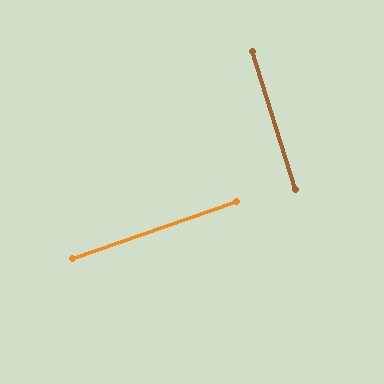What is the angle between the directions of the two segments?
Approximately 88 degrees.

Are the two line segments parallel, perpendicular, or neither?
Perpendicular — they meet at approximately 88°.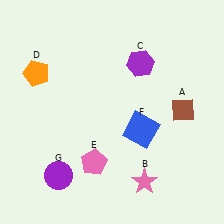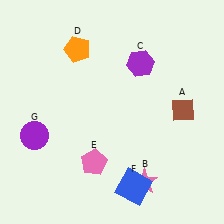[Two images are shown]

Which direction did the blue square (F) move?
The blue square (F) moved down.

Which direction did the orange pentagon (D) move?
The orange pentagon (D) moved right.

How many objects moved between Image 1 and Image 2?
3 objects moved between the two images.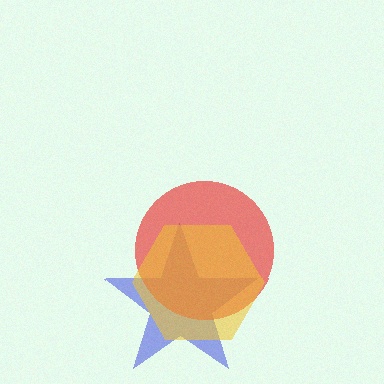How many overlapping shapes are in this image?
There are 3 overlapping shapes in the image.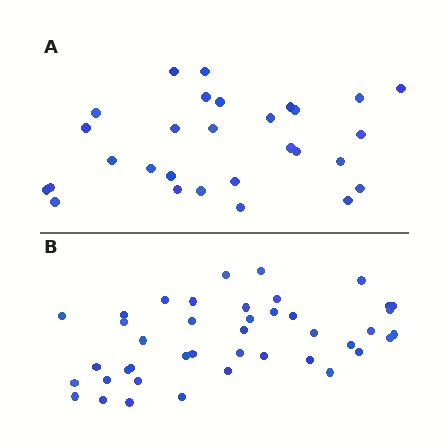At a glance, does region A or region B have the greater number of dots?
Region B (the bottom region) has more dots.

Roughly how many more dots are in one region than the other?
Region B has approximately 15 more dots than region A.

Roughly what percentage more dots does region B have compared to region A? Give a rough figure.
About 45% more.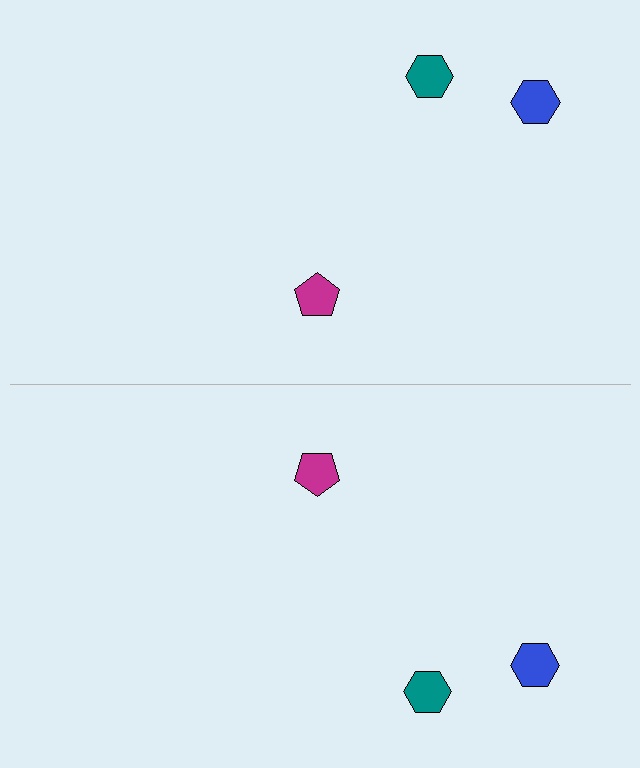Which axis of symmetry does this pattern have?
The pattern has a horizontal axis of symmetry running through the center of the image.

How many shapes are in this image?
There are 6 shapes in this image.